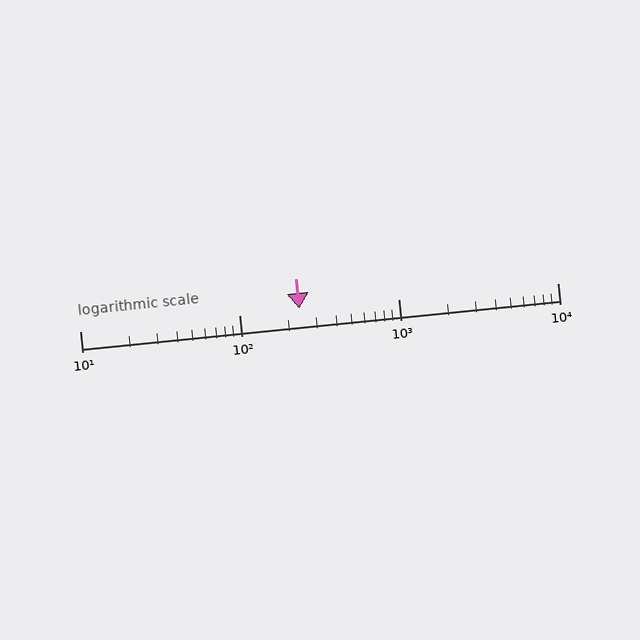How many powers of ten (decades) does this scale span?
The scale spans 3 decades, from 10 to 10000.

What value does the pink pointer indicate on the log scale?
The pointer indicates approximately 240.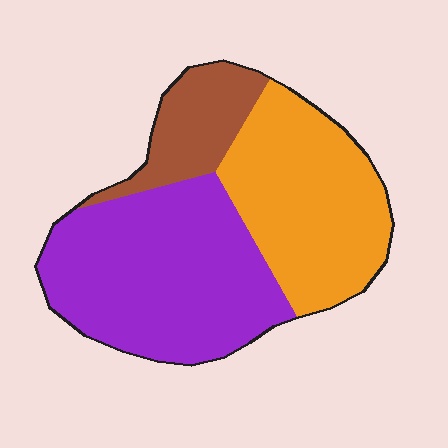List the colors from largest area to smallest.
From largest to smallest: purple, orange, brown.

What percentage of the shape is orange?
Orange covers 37% of the shape.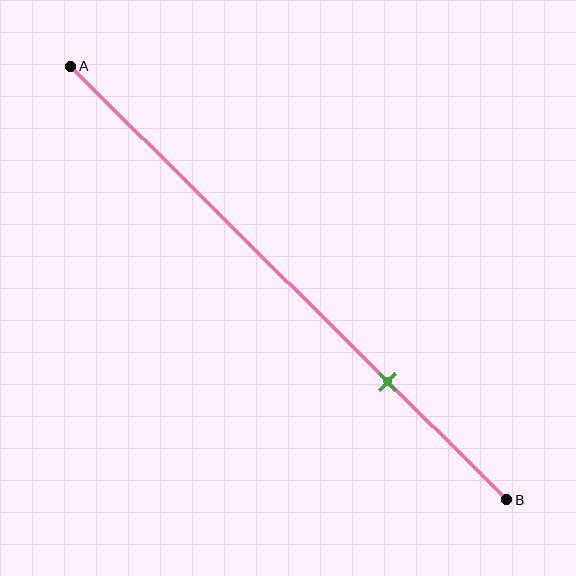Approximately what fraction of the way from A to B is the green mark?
The green mark is approximately 75% of the way from A to B.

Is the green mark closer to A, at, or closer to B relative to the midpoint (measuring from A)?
The green mark is closer to point B than the midpoint of segment AB.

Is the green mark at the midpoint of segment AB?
No, the mark is at about 75% from A, not at the 50% midpoint.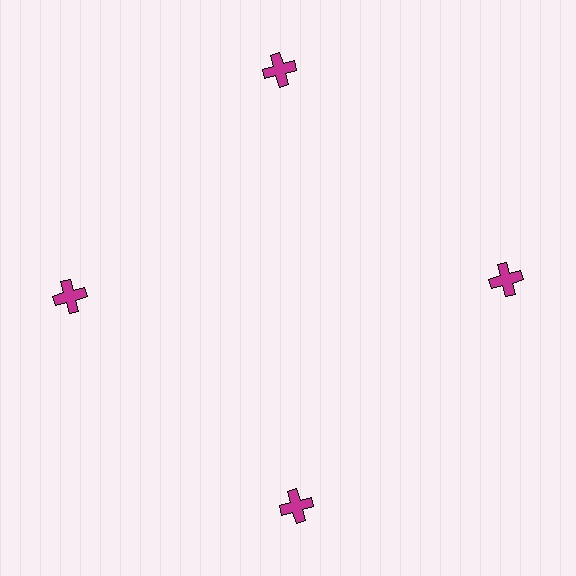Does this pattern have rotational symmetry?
Yes, this pattern has 4-fold rotational symmetry. It looks the same after rotating 90 degrees around the center.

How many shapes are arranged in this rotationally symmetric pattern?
There are 4 shapes, arranged in 4 groups of 1.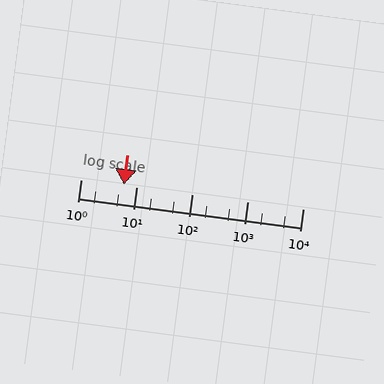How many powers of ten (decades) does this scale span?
The scale spans 4 decades, from 1 to 10000.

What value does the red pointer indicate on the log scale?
The pointer indicates approximately 6.